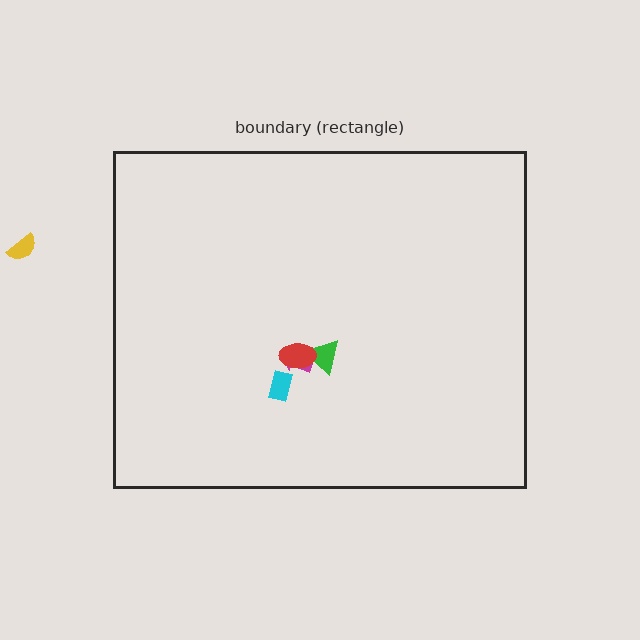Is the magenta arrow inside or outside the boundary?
Inside.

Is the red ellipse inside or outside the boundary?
Inside.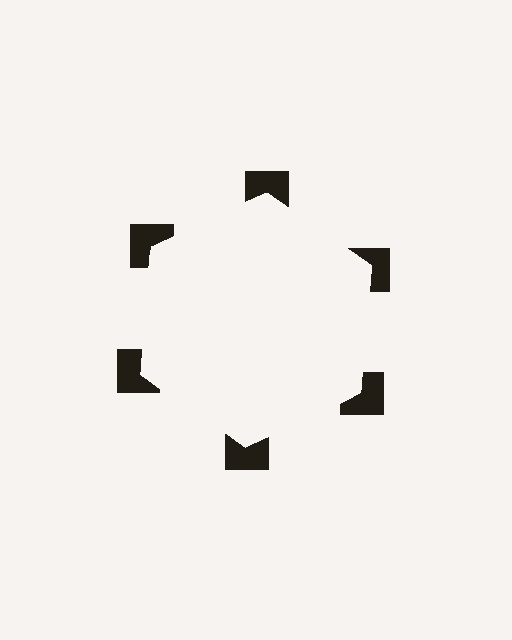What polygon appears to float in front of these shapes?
An illusory hexagon — its edges are inferred from the aligned wedge cuts in the notched squares, not physically drawn.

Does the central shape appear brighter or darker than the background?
It typically appears slightly brighter than the background, even though no actual brightness change is drawn.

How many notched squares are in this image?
There are 6 — one at each vertex of the illusory hexagon.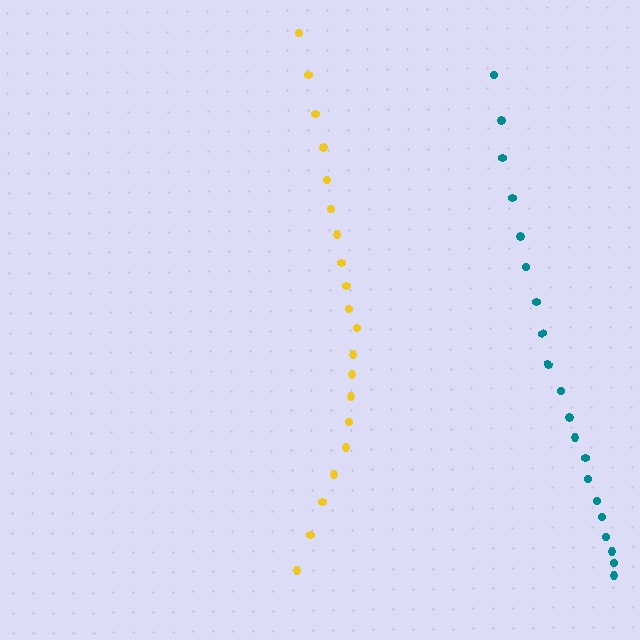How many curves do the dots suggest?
There are 2 distinct paths.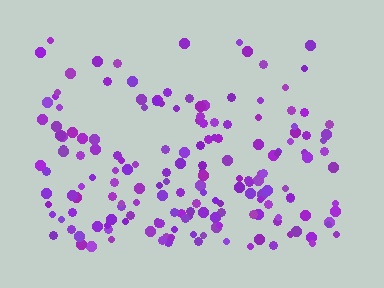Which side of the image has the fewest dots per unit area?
The top.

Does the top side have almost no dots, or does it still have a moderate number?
Still a moderate number, just noticeably fewer than the bottom.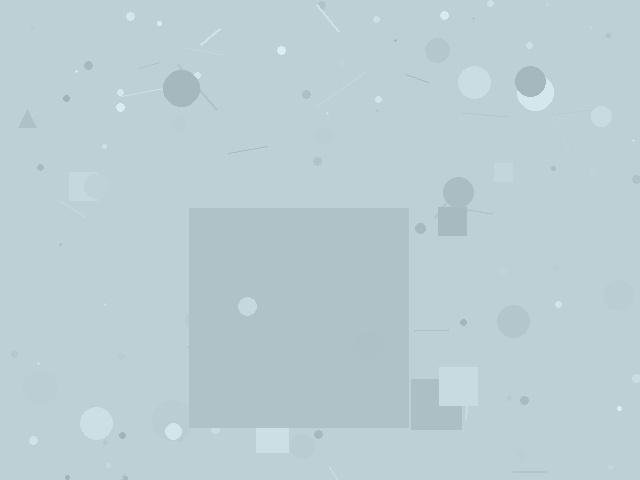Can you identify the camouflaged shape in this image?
The camouflaged shape is a square.